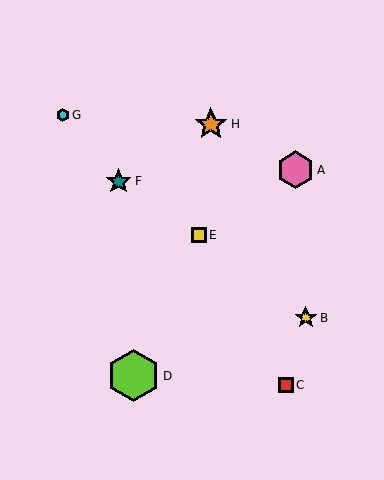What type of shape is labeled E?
Shape E is a yellow square.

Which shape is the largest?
The lime hexagon (labeled D) is the largest.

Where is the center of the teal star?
The center of the teal star is at (119, 181).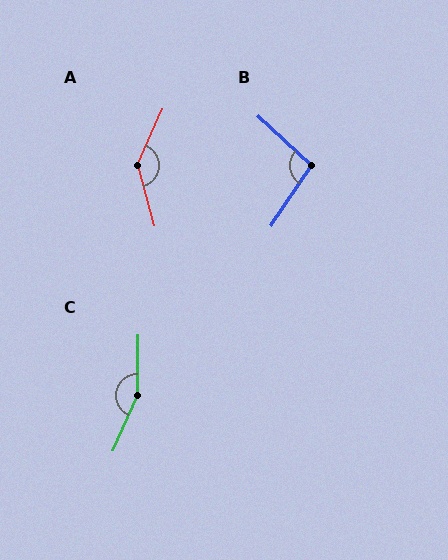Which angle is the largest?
C, at approximately 157 degrees.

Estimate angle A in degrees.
Approximately 140 degrees.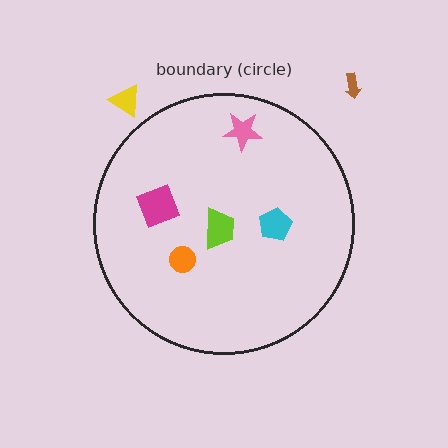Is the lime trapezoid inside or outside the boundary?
Inside.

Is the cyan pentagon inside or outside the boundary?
Inside.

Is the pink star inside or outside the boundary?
Inside.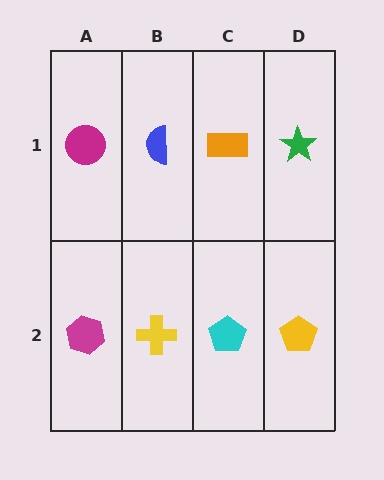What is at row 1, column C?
An orange rectangle.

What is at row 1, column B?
A blue semicircle.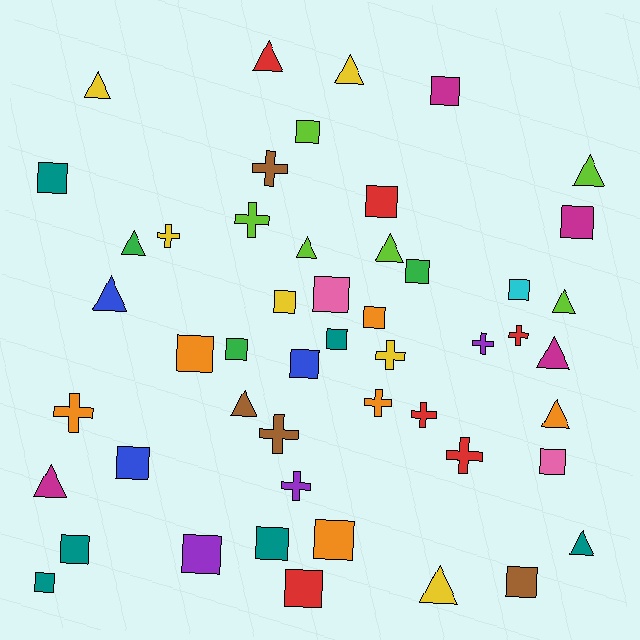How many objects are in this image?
There are 50 objects.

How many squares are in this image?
There are 23 squares.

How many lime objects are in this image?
There are 6 lime objects.